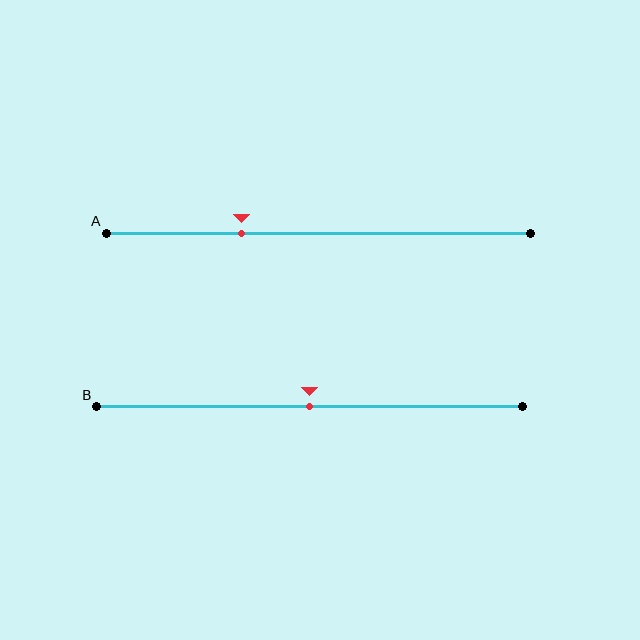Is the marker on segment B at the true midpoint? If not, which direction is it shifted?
Yes, the marker on segment B is at the true midpoint.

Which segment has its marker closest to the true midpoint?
Segment B has its marker closest to the true midpoint.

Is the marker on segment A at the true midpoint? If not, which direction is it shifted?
No, the marker on segment A is shifted to the left by about 18% of the segment length.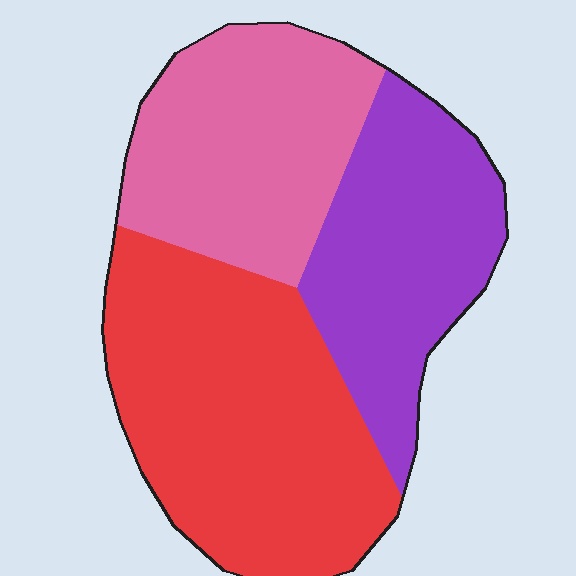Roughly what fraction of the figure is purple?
Purple covers 28% of the figure.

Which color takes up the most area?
Red, at roughly 40%.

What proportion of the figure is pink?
Pink covers 29% of the figure.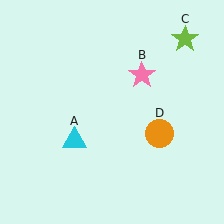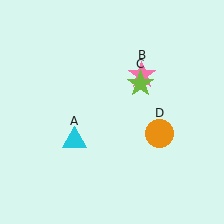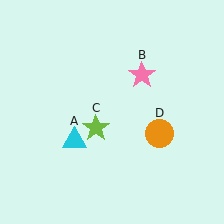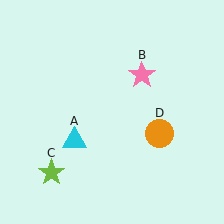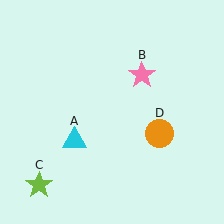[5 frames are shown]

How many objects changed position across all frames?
1 object changed position: lime star (object C).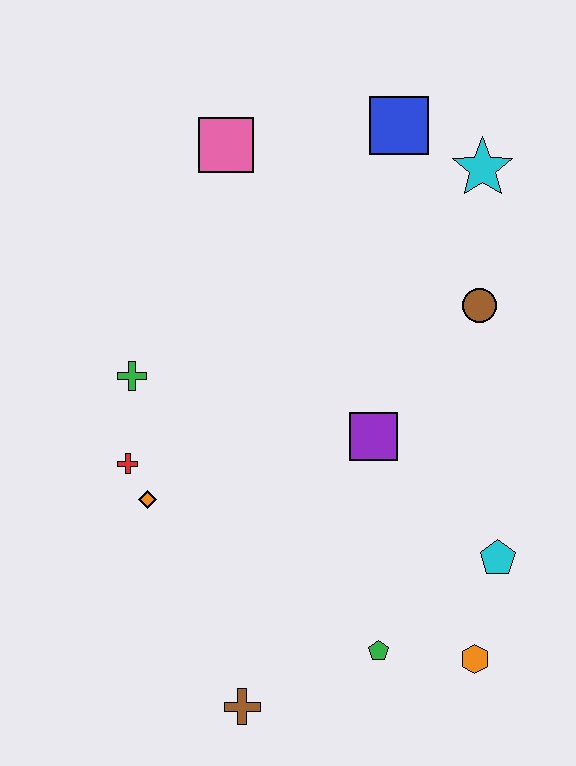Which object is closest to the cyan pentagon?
The orange hexagon is closest to the cyan pentagon.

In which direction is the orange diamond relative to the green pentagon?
The orange diamond is to the left of the green pentagon.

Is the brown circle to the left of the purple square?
No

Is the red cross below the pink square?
Yes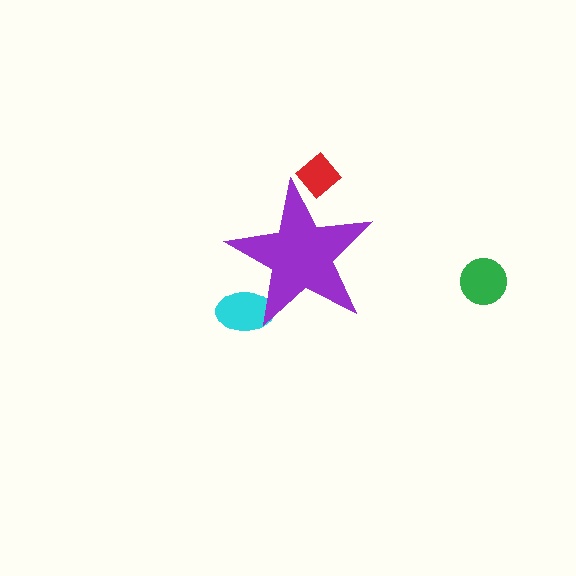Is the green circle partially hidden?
No, the green circle is fully visible.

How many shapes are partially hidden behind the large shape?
2 shapes are partially hidden.